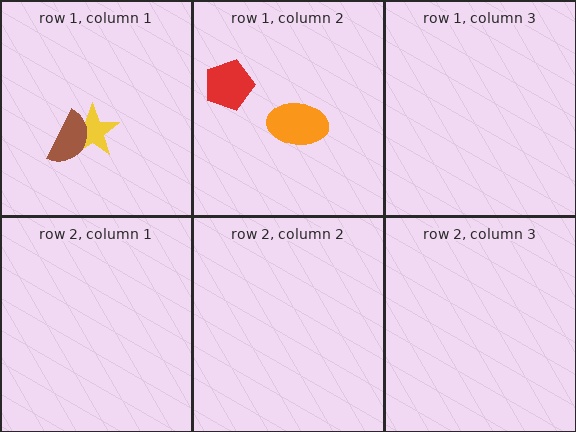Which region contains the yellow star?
The row 1, column 1 region.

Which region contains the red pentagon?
The row 1, column 2 region.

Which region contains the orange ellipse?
The row 1, column 2 region.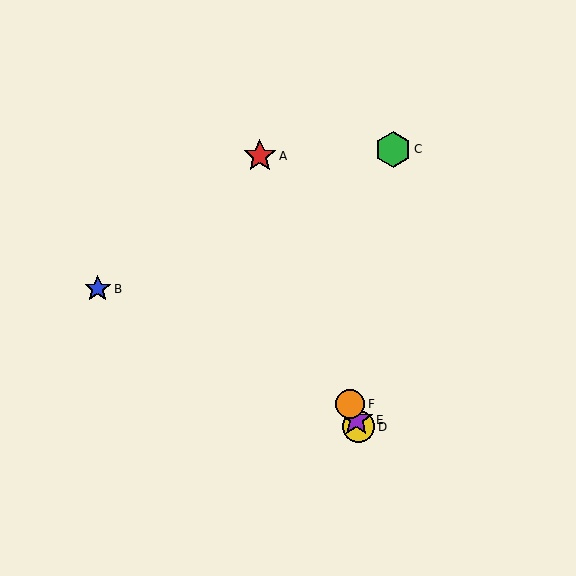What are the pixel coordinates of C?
Object C is at (393, 149).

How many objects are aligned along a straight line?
4 objects (A, D, E, F) are aligned along a straight line.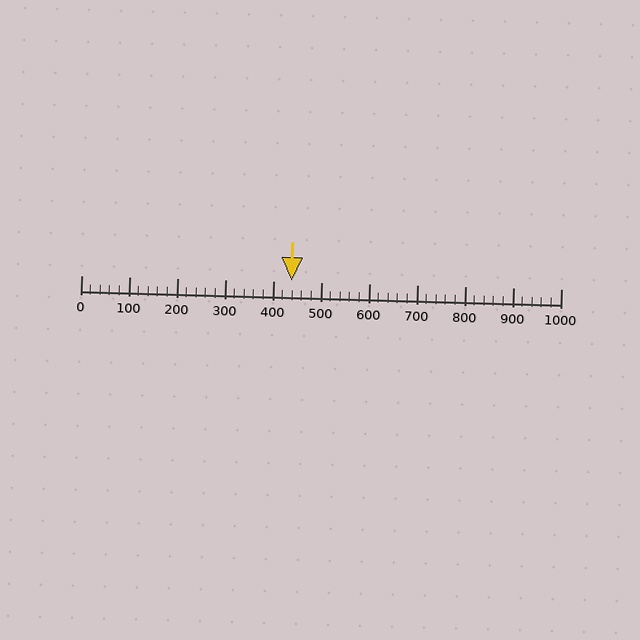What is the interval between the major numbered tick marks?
The major tick marks are spaced 100 units apart.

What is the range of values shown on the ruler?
The ruler shows values from 0 to 1000.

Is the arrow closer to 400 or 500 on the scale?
The arrow is closer to 400.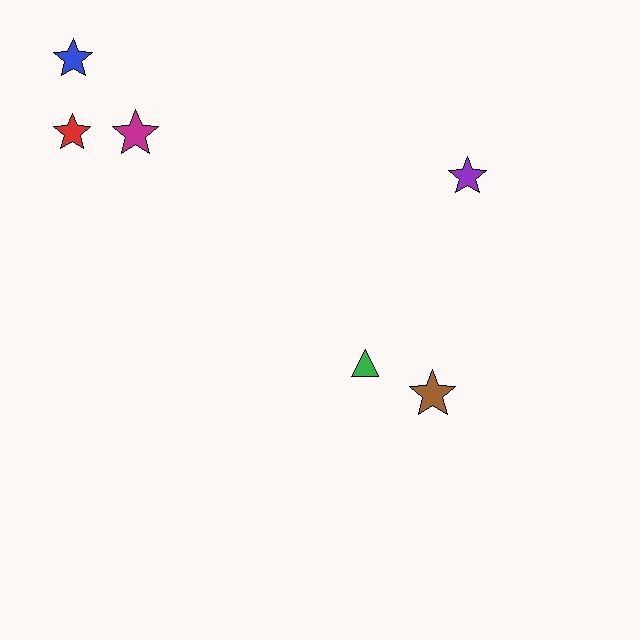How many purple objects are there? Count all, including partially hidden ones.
There is 1 purple object.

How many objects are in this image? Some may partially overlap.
There are 6 objects.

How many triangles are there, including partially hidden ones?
There is 1 triangle.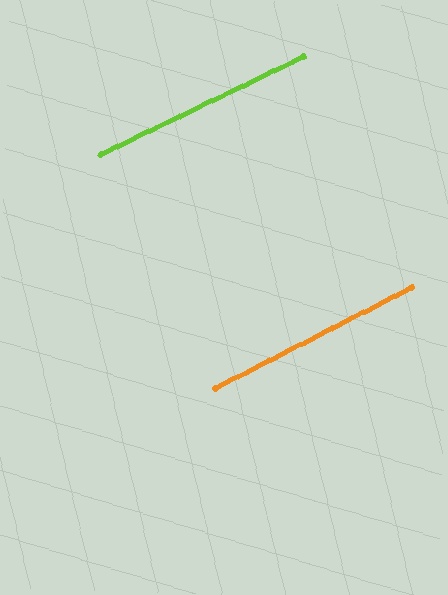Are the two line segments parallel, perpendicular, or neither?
Parallel — their directions differ by only 1.6°.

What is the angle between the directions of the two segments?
Approximately 2 degrees.